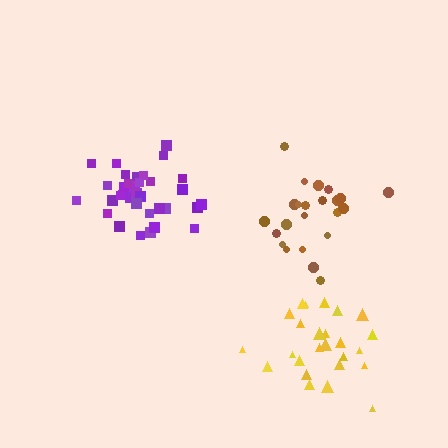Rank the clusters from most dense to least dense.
purple, yellow, brown.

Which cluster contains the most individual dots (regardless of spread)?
Purple (35).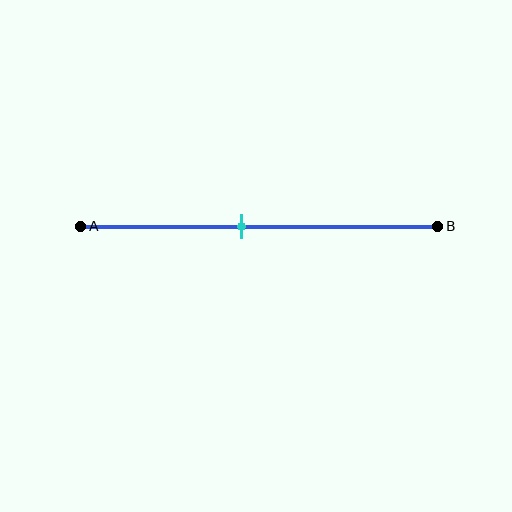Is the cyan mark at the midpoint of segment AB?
No, the mark is at about 45% from A, not at the 50% midpoint.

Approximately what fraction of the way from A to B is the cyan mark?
The cyan mark is approximately 45% of the way from A to B.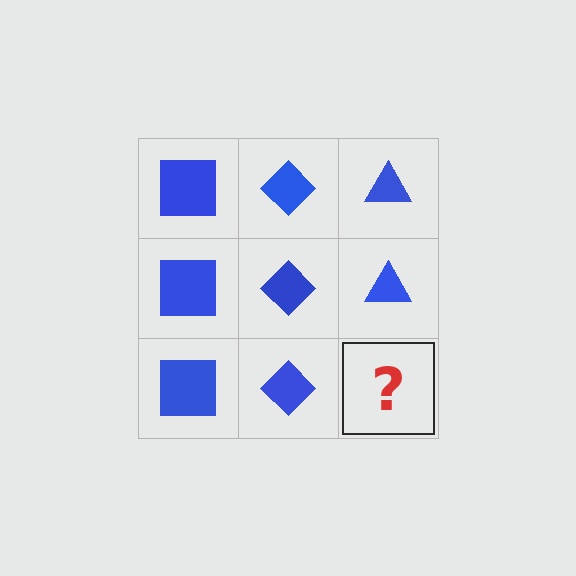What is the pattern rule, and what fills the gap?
The rule is that each column has a consistent shape. The gap should be filled with a blue triangle.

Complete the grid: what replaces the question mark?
The question mark should be replaced with a blue triangle.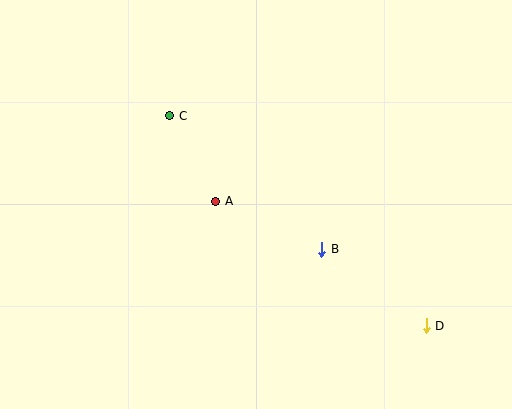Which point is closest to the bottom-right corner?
Point D is closest to the bottom-right corner.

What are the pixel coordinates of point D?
Point D is at (426, 326).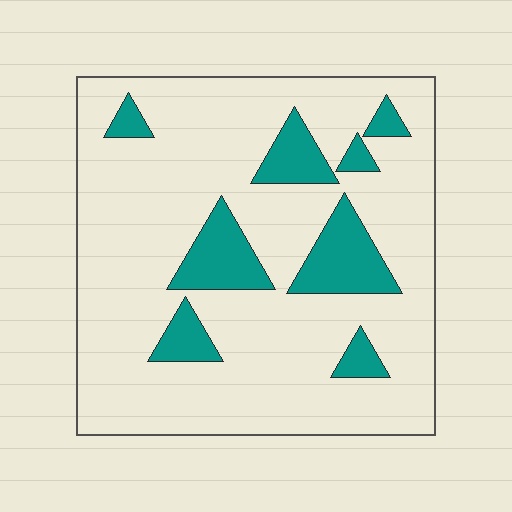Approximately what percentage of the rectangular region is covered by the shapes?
Approximately 15%.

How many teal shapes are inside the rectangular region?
8.